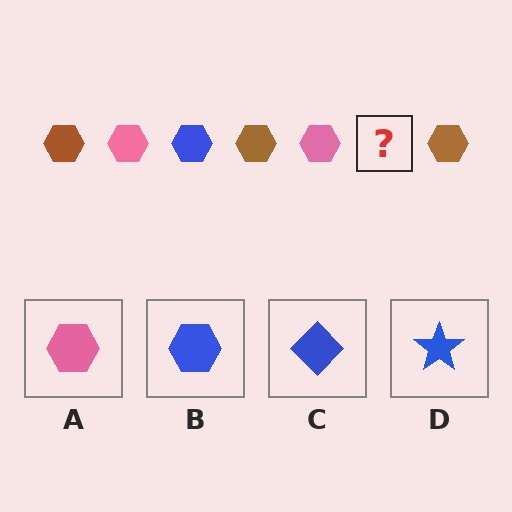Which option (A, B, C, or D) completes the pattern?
B.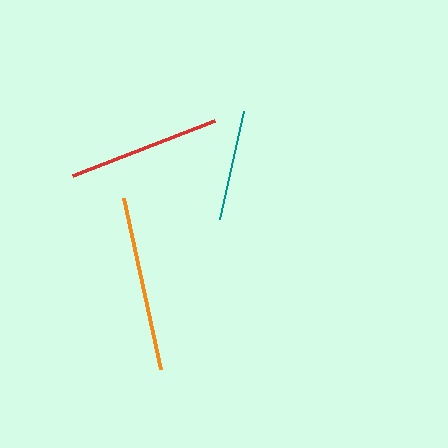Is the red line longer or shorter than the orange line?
The orange line is longer than the red line.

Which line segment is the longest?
The orange line is the longest at approximately 176 pixels.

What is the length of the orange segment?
The orange segment is approximately 176 pixels long.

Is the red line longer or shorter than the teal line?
The red line is longer than the teal line.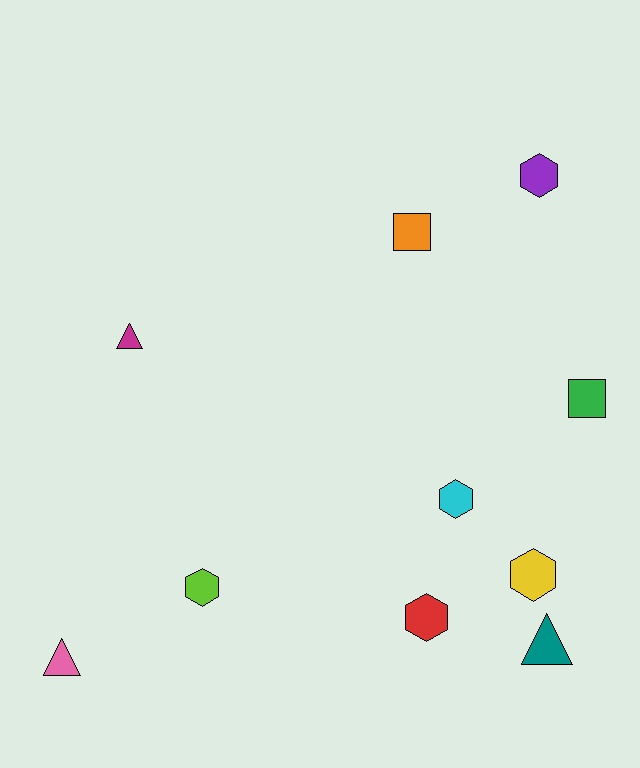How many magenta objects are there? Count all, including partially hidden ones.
There is 1 magenta object.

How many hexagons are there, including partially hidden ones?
There are 5 hexagons.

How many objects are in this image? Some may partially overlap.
There are 10 objects.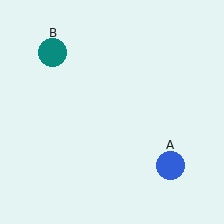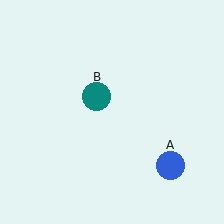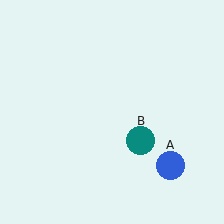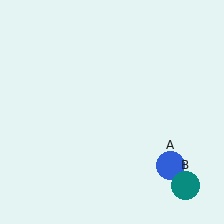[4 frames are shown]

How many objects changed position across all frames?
1 object changed position: teal circle (object B).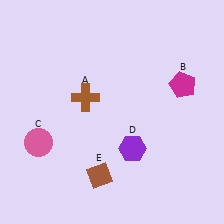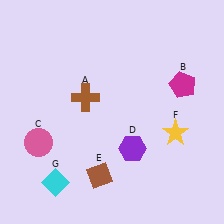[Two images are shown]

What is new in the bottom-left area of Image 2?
A cyan diamond (G) was added in the bottom-left area of Image 2.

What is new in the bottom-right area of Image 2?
A yellow star (F) was added in the bottom-right area of Image 2.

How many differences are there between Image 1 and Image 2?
There are 2 differences between the two images.